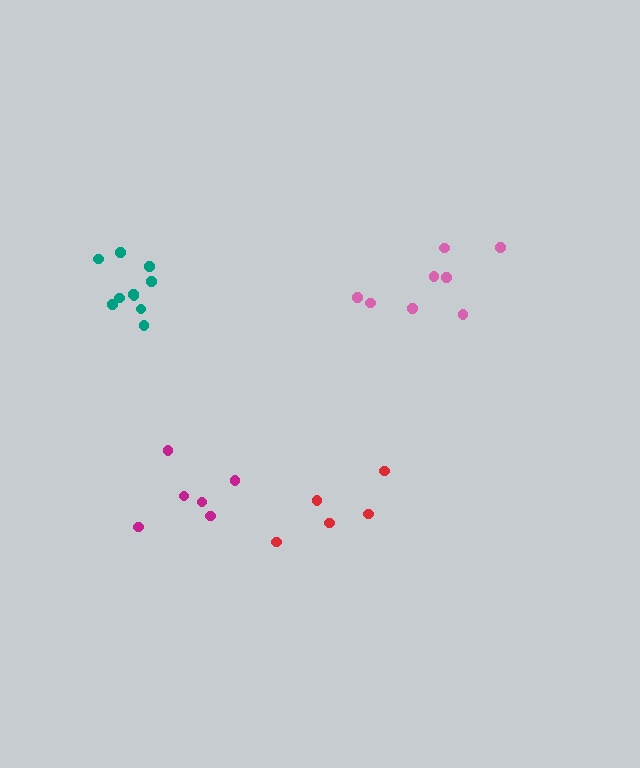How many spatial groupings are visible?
There are 4 spatial groupings.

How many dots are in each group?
Group 1: 5 dots, Group 2: 8 dots, Group 3: 10 dots, Group 4: 6 dots (29 total).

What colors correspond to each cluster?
The clusters are colored: red, pink, teal, magenta.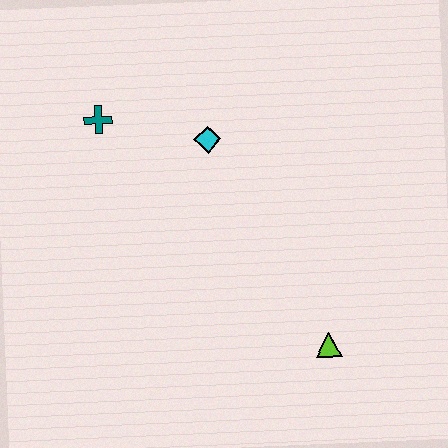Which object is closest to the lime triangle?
The cyan diamond is closest to the lime triangle.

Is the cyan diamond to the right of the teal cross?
Yes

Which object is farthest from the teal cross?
The lime triangle is farthest from the teal cross.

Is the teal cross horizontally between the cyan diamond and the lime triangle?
No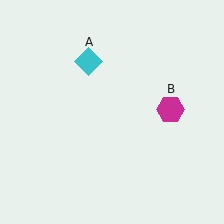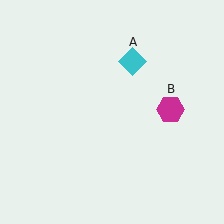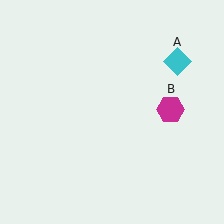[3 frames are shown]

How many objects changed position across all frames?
1 object changed position: cyan diamond (object A).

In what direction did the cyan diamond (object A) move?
The cyan diamond (object A) moved right.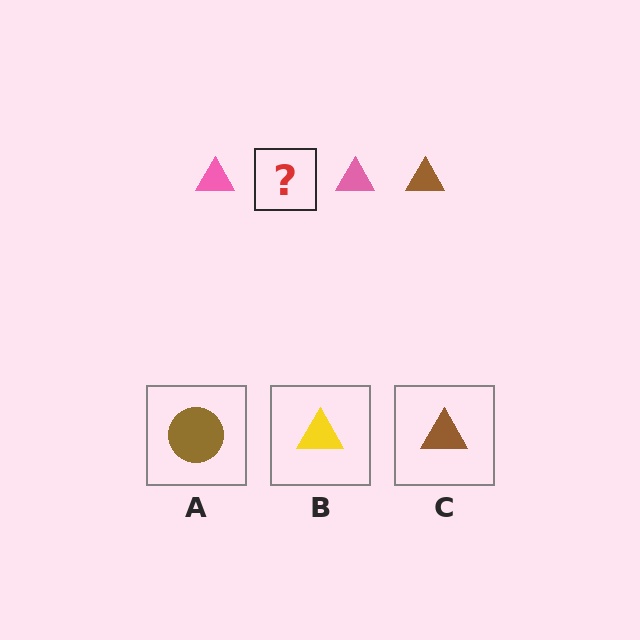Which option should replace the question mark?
Option C.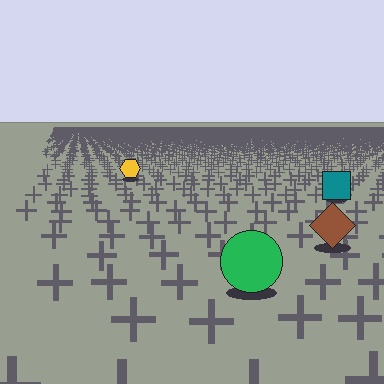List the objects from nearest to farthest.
From nearest to farthest: the green circle, the brown diamond, the teal square, the yellow hexagon.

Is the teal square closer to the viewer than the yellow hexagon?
Yes. The teal square is closer — you can tell from the texture gradient: the ground texture is coarser near it.